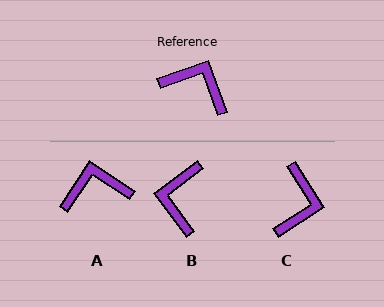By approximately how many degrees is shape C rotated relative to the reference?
Approximately 77 degrees clockwise.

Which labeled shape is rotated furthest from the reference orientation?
B, about 107 degrees away.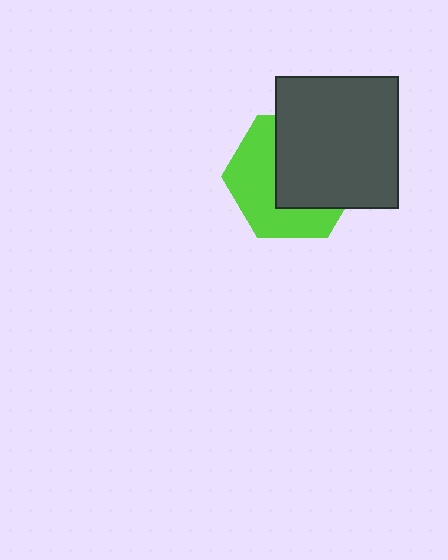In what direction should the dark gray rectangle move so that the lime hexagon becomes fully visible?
The dark gray rectangle should move toward the upper-right. That is the shortest direction to clear the overlap and leave the lime hexagon fully visible.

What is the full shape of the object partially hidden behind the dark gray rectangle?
The partially hidden object is a lime hexagon.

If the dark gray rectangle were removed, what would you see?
You would see the complete lime hexagon.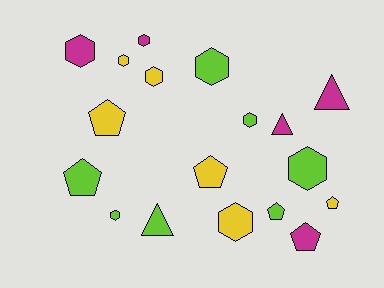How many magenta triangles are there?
There are 2 magenta triangles.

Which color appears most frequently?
Lime, with 7 objects.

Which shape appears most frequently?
Hexagon, with 9 objects.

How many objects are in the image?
There are 18 objects.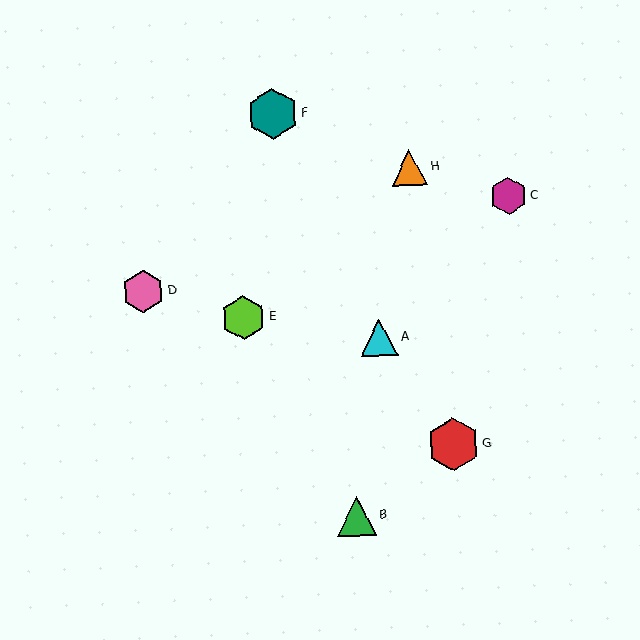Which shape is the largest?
The red hexagon (labeled G) is the largest.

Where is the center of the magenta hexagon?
The center of the magenta hexagon is at (508, 196).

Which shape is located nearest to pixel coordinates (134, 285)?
The pink hexagon (labeled D) at (143, 291) is nearest to that location.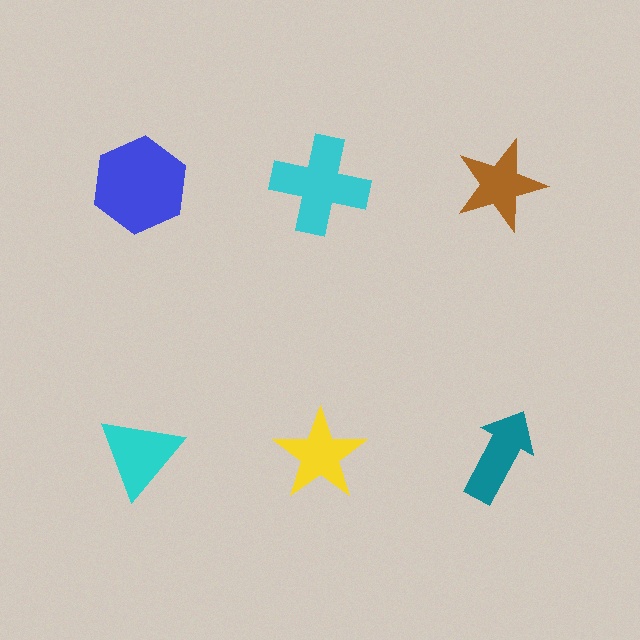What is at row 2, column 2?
A yellow star.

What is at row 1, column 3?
A brown star.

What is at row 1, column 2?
A cyan cross.